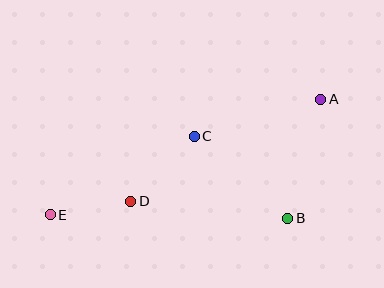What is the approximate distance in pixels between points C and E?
The distance between C and E is approximately 164 pixels.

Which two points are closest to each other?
Points D and E are closest to each other.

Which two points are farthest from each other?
Points A and E are farthest from each other.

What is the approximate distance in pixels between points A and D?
The distance between A and D is approximately 216 pixels.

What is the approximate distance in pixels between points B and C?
The distance between B and C is approximately 124 pixels.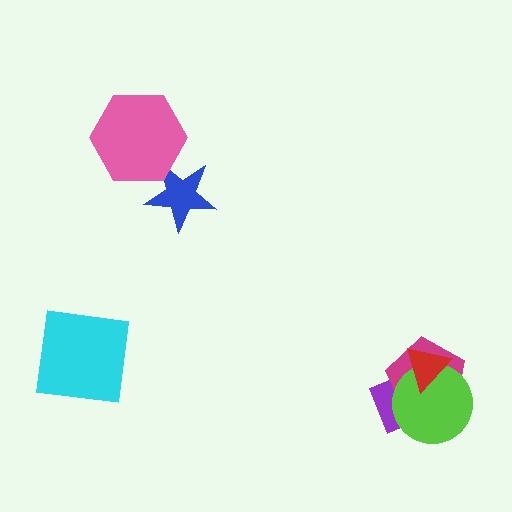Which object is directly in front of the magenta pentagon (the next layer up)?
The lime circle is directly in front of the magenta pentagon.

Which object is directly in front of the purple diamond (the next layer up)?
The magenta pentagon is directly in front of the purple diamond.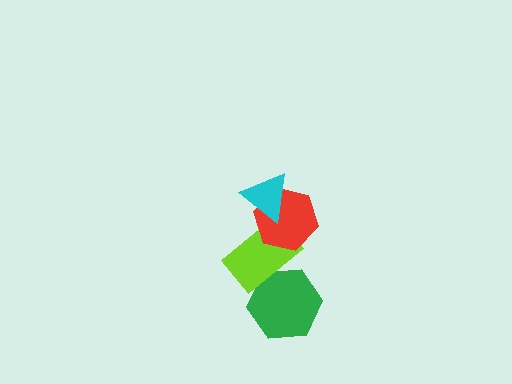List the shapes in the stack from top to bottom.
From top to bottom: the cyan triangle, the red hexagon, the lime rectangle, the green hexagon.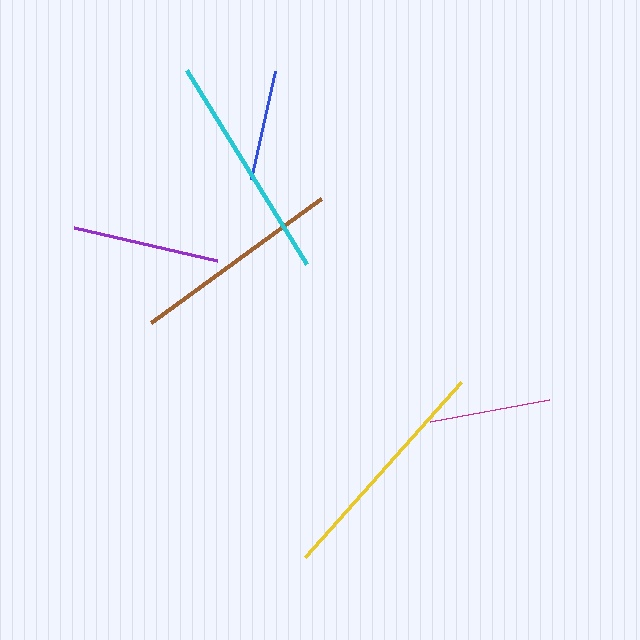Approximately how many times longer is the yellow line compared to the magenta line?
The yellow line is approximately 1.9 times the length of the magenta line.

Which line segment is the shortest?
The blue line is the shortest at approximately 110 pixels.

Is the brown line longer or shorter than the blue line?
The brown line is longer than the blue line.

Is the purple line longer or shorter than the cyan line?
The cyan line is longer than the purple line.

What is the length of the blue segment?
The blue segment is approximately 110 pixels long.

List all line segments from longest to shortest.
From longest to shortest: yellow, cyan, brown, purple, magenta, blue.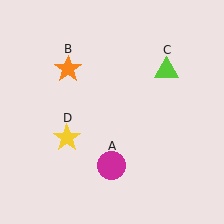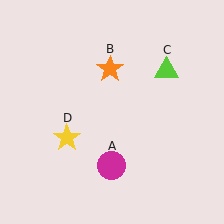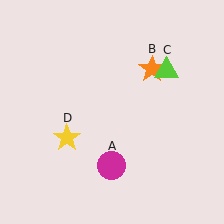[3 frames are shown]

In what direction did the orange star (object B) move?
The orange star (object B) moved right.